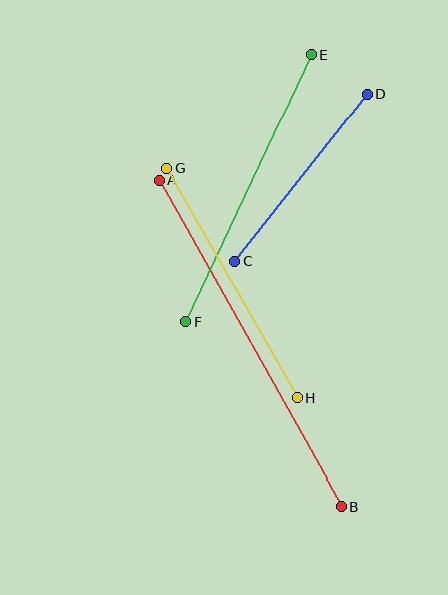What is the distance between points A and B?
The distance is approximately 374 pixels.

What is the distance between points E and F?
The distance is approximately 294 pixels.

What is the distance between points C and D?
The distance is approximately 213 pixels.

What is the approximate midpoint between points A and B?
The midpoint is at approximately (250, 343) pixels.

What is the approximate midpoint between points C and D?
The midpoint is at approximately (301, 178) pixels.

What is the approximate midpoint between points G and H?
The midpoint is at approximately (232, 283) pixels.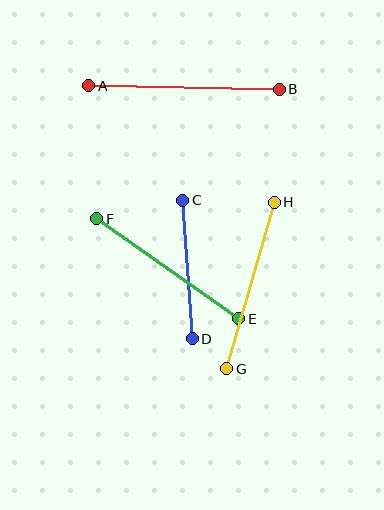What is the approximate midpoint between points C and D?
The midpoint is at approximately (187, 270) pixels.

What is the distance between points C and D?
The distance is approximately 139 pixels.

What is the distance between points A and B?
The distance is approximately 191 pixels.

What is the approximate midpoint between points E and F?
The midpoint is at approximately (168, 269) pixels.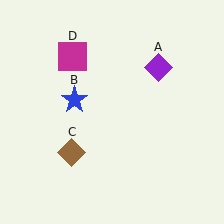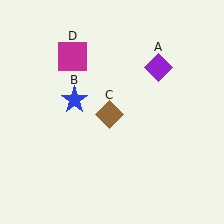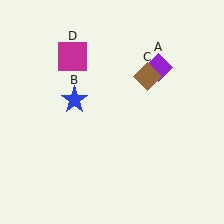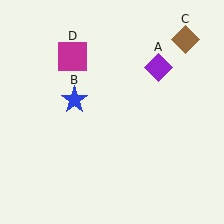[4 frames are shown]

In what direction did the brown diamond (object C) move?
The brown diamond (object C) moved up and to the right.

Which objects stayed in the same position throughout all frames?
Purple diamond (object A) and blue star (object B) and magenta square (object D) remained stationary.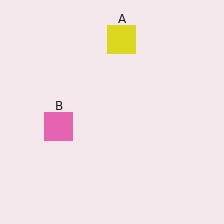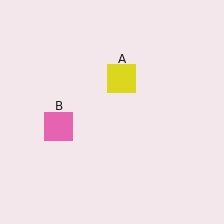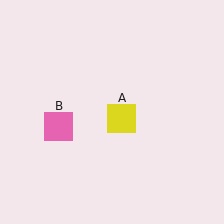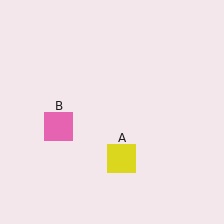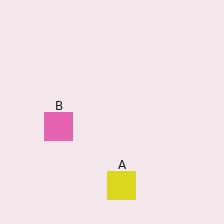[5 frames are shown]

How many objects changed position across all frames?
1 object changed position: yellow square (object A).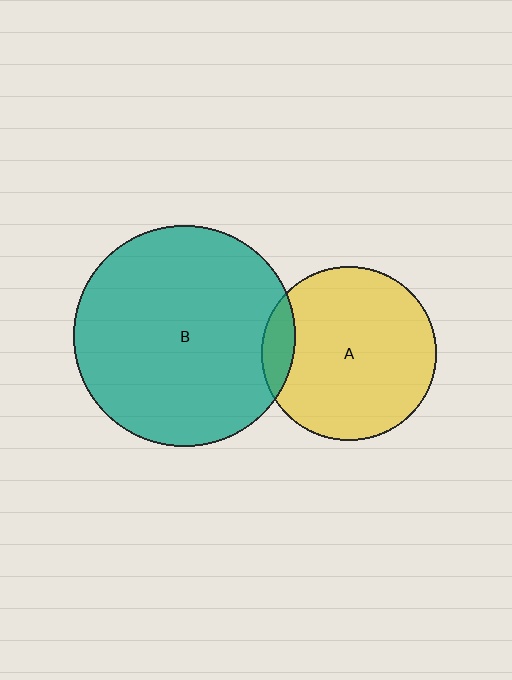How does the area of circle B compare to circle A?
Approximately 1.6 times.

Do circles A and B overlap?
Yes.